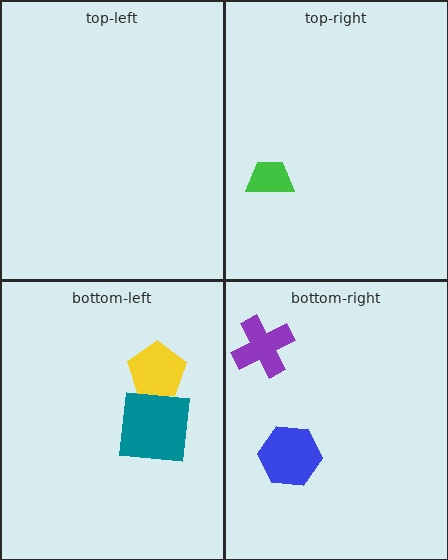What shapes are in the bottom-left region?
The yellow pentagon, the teal square.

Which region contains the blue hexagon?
The bottom-right region.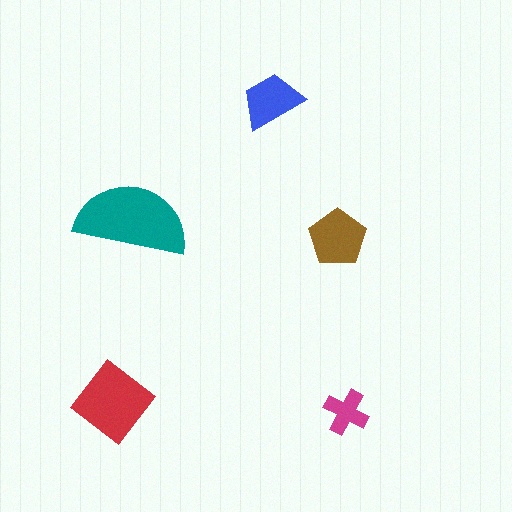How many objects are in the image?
There are 5 objects in the image.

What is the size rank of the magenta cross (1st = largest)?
5th.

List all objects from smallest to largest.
The magenta cross, the blue trapezoid, the brown pentagon, the red diamond, the teal semicircle.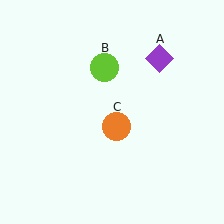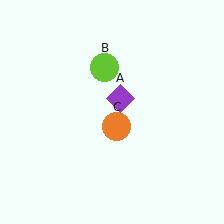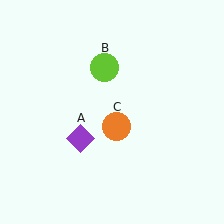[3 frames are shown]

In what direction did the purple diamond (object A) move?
The purple diamond (object A) moved down and to the left.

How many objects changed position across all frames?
1 object changed position: purple diamond (object A).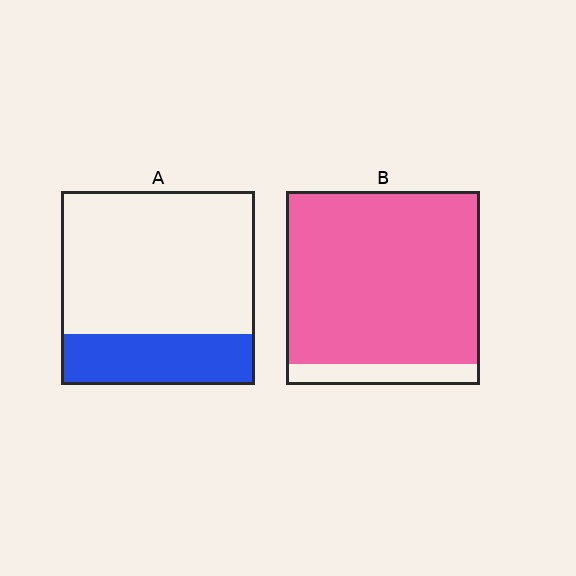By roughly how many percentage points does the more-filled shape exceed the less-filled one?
By roughly 65 percentage points (B over A).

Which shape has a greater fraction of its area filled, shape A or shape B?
Shape B.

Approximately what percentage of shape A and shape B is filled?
A is approximately 25% and B is approximately 90%.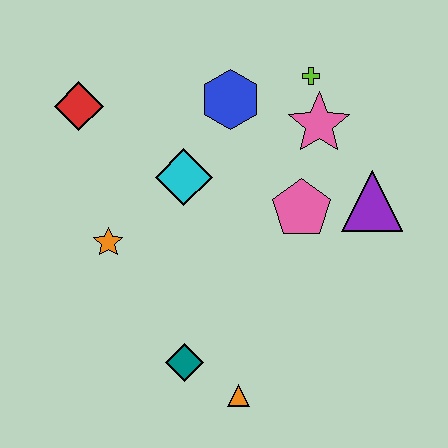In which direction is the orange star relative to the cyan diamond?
The orange star is to the left of the cyan diamond.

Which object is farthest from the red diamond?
The orange triangle is farthest from the red diamond.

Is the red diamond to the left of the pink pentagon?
Yes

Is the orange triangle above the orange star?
No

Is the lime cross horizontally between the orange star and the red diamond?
No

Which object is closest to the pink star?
The lime cross is closest to the pink star.